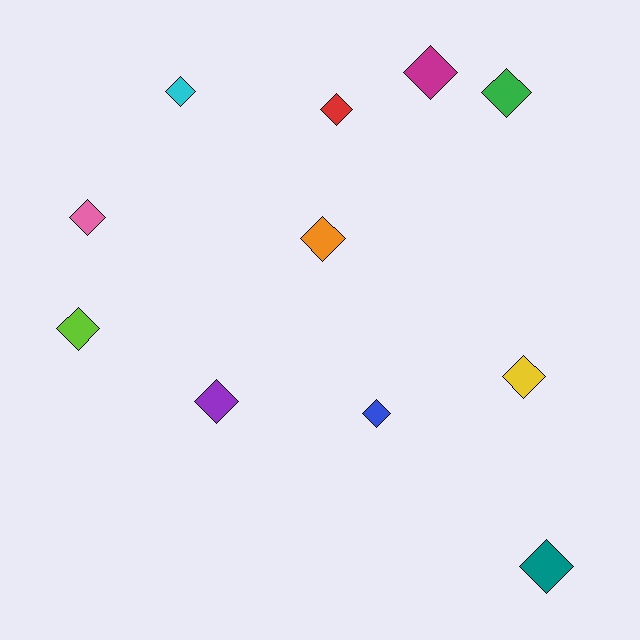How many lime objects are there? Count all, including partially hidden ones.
There is 1 lime object.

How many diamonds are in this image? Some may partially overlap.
There are 11 diamonds.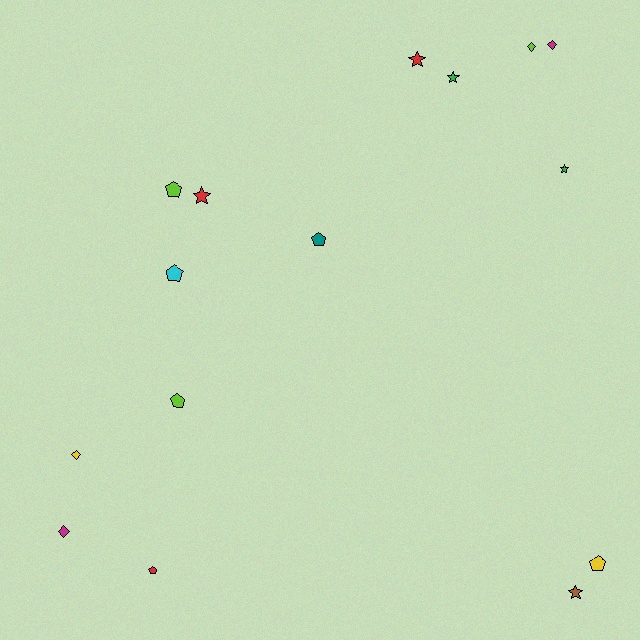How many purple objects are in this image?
There are no purple objects.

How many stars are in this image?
There are 5 stars.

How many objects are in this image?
There are 15 objects.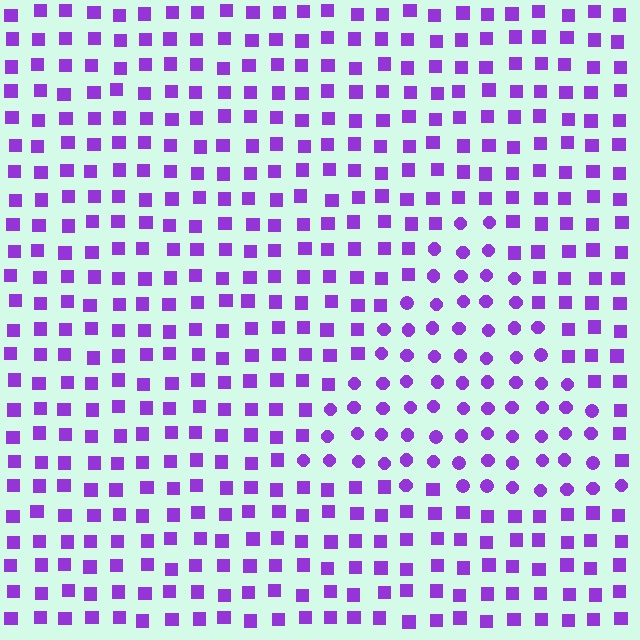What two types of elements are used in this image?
The image uses circles inside the triangle region and squares outside it.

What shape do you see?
I see a triangle.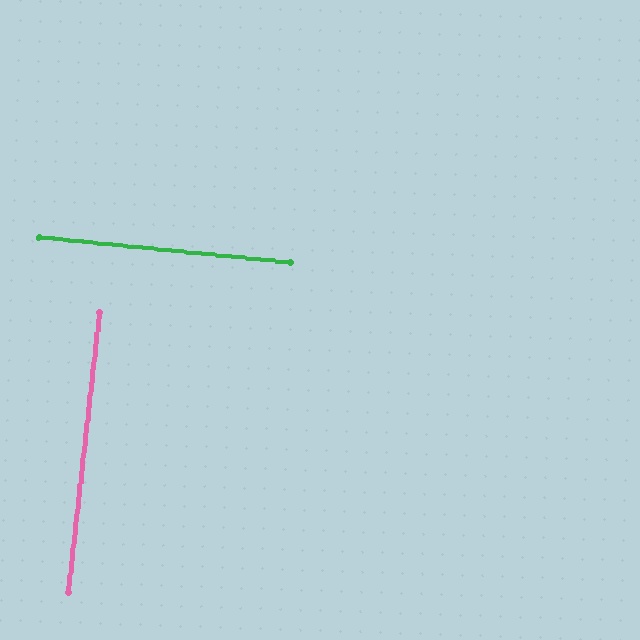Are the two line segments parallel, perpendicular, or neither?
Perpendicular — they meet at approximately 89°.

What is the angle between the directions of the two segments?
Approximately 89 degrees.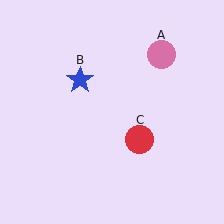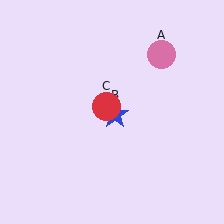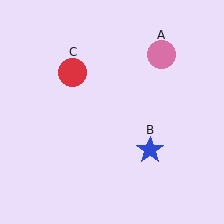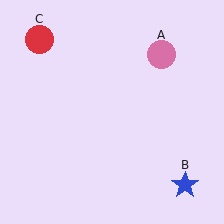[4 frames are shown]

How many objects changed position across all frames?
2 objects changed position: blue star (object B), red circle (object C).